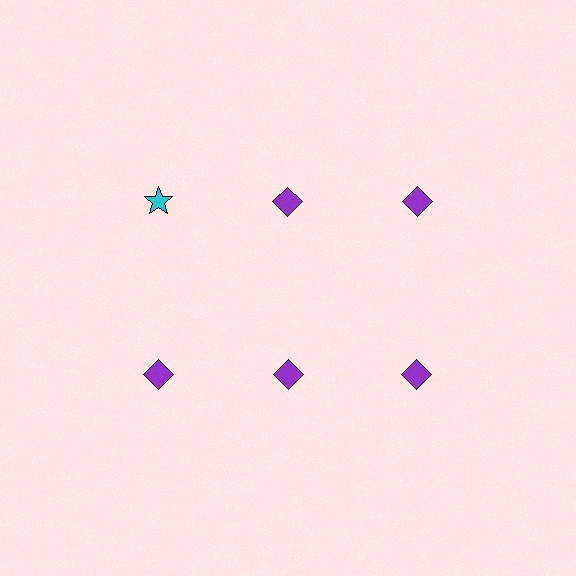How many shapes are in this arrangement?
There are 6 shapes arranged in a grid pattern.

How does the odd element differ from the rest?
It differs in both color (cyan instead of purple) and shape (star instead of diamond).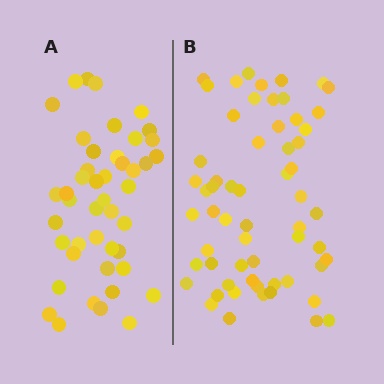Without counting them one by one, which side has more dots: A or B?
Region B (the right region) has more dots.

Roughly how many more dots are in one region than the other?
Region B has approximately 15 more dots than region A.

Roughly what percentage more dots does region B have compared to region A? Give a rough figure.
About 35% more.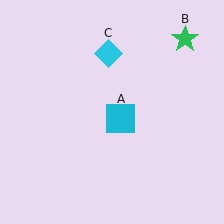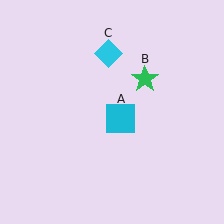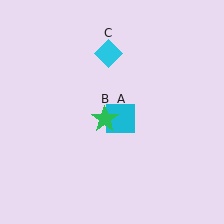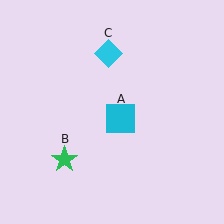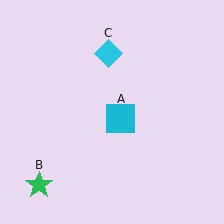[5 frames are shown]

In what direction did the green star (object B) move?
The green star (object B) moved down and to the left.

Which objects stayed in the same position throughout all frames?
Cyan square (object A) and cyan diamond (object C) remained stationary.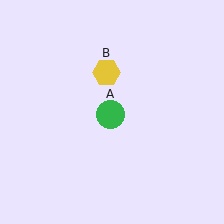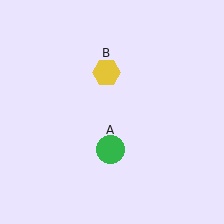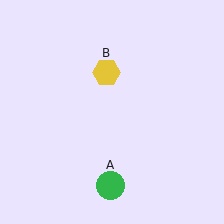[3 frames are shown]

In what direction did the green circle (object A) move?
The green circle (object A) moved down.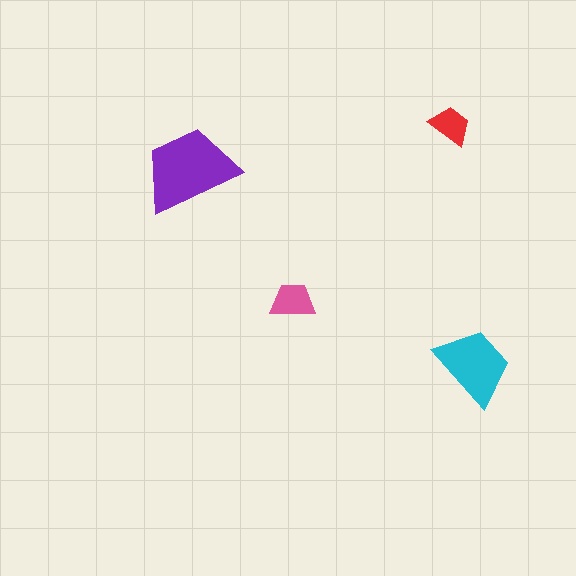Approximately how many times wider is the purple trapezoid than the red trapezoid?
About 2.5 times wider.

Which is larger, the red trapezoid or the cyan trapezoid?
The cyan one.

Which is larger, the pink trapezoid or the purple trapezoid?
The purple one.